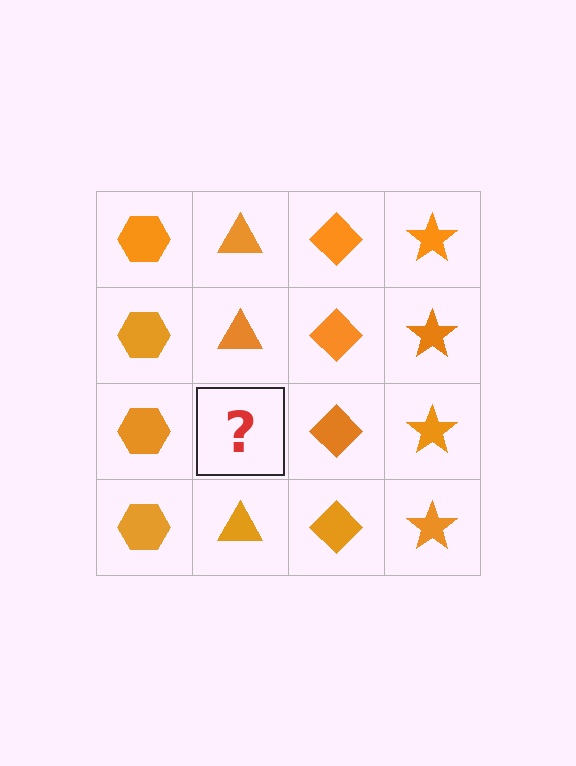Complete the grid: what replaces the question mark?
The question mark should be replaced with an orange triangle.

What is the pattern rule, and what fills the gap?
The rule is that each column has a consistent shape. The gap should be filled with an orange triangle.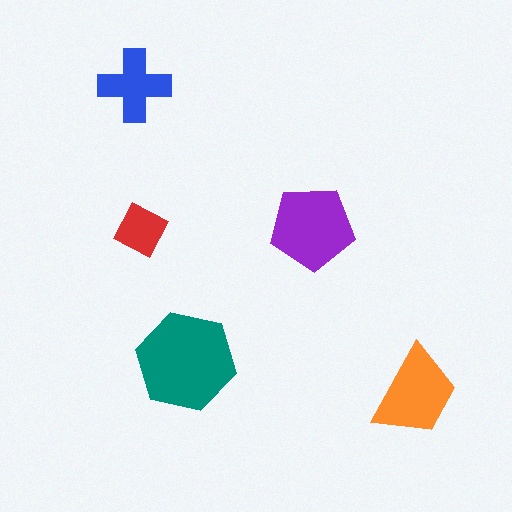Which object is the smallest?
The red diamond.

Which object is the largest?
The teal hexagon.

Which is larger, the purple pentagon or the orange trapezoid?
The purple pentagon.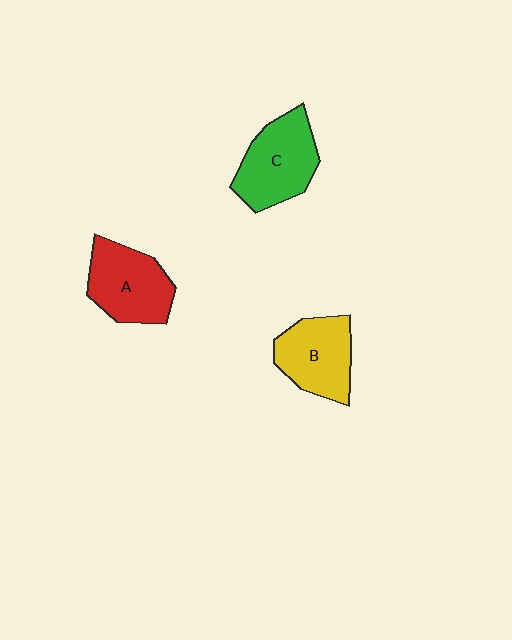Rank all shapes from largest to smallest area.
From largest to smallest: C (green), A (red), B (yellow).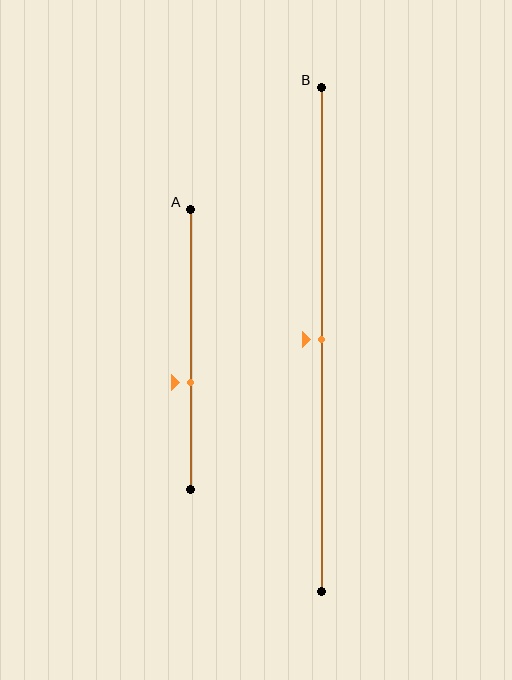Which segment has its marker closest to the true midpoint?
Segment B has its marker closest to the true midpoint.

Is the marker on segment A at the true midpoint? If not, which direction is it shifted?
No, the marker on segment A is shifted downward by about 12% of the segment length.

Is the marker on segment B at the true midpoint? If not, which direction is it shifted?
Yes, the marker on segment B is at the true midpoint.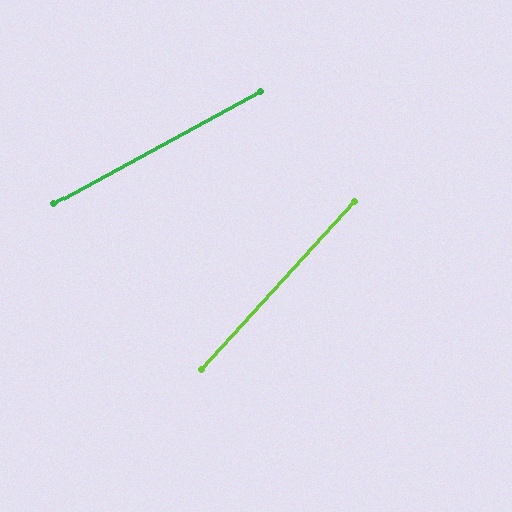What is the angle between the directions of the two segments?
Approximately 19 degrees.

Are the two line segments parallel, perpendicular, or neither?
Neither parallel nor perpendicular — they differ by about 19°.